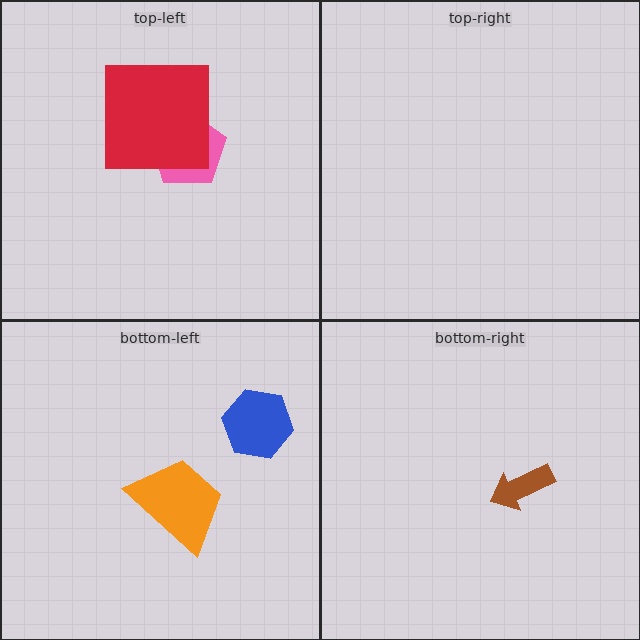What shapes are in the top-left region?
The pink pentagon, the red square.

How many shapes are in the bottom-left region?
2.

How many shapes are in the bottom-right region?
1.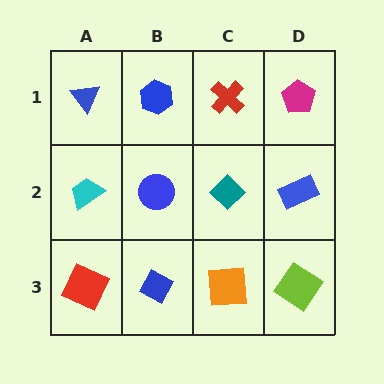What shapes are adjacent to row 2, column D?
A magenta pentagon (row 1, column D), a lime diamond (row 3, column D), a teal diamond (row 2, column C).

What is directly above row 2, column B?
A blue hexagon.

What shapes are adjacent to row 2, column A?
A blue triangle (row 1, column A), a red square (row 3, column A), a blue circle (row 2, column B).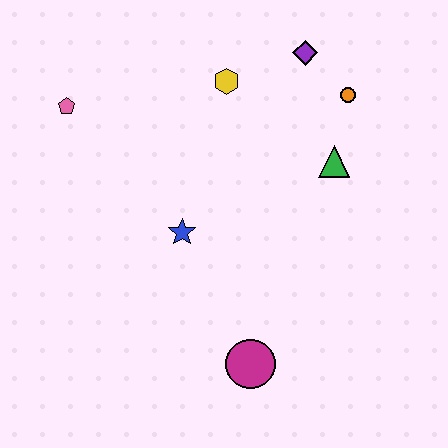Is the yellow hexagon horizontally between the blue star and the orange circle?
Yes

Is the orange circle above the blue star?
Yes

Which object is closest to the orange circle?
The purple diamond is closest to the orange circle.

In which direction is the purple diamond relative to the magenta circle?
The purple diamond is above the magenta circle.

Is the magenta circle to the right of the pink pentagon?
Yes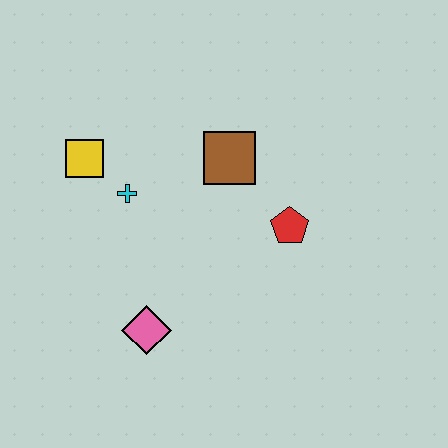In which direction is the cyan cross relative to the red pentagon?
The cyan cross is to the left of the red pentagon.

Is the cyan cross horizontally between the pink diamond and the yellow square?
Yes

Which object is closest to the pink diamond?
The cyan cross is closest to the pink diamond.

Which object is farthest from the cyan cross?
The red pentagon is farthest from the cyan cross.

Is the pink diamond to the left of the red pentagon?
Yes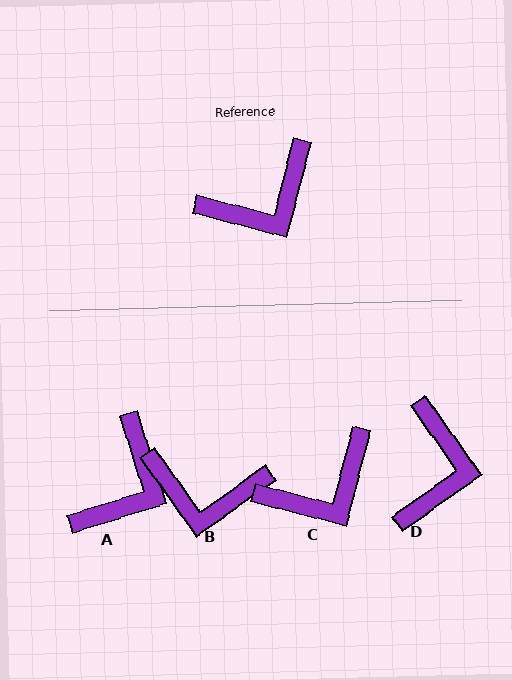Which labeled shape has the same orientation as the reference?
C.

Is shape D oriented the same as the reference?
No, it is off by about 50 degrees.